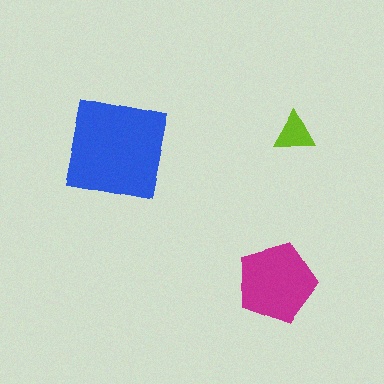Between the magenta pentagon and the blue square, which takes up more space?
The blue square.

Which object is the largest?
The blue square.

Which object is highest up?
The lime triangle is topmost.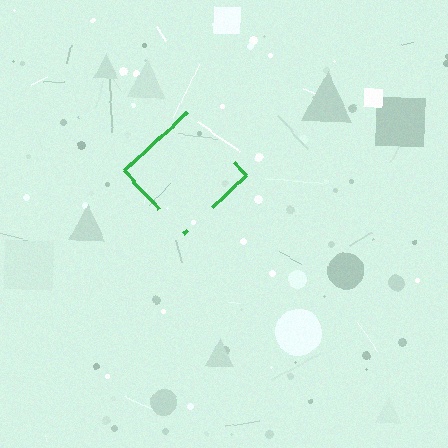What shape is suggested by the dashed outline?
The dashed outline suggests a diamond.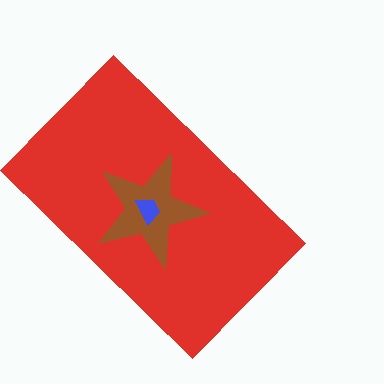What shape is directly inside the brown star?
The blue trapezoid.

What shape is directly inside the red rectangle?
The brown star.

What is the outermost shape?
The red rectangle.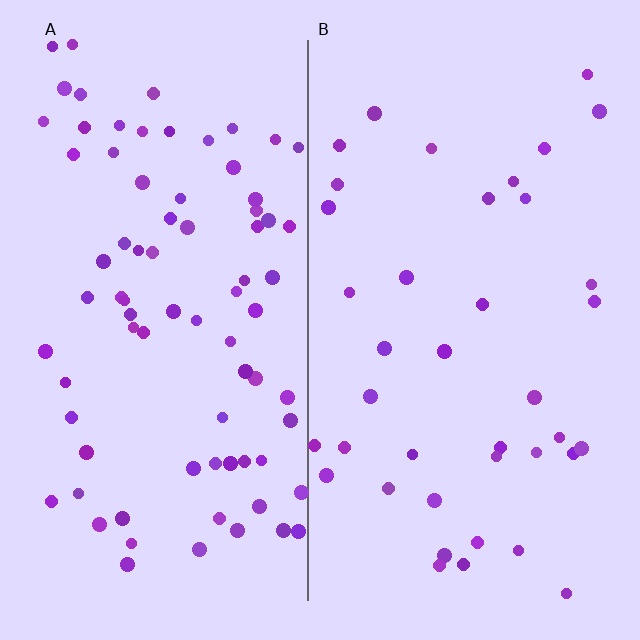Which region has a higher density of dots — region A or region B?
A (the left).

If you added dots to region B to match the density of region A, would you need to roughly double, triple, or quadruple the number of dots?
Approximately double.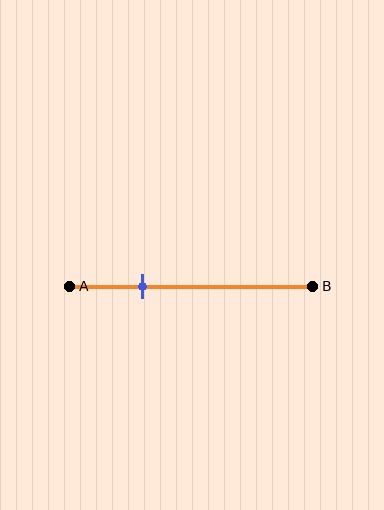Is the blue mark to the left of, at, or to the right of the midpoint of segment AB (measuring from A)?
The blue mark is to the left of the midpoint of segment AB.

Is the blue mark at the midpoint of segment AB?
No, the mark is at about 30% from A, not at the 50% midpoint.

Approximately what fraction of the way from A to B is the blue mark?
The blue mark is approximately 30% of the way from A to B.